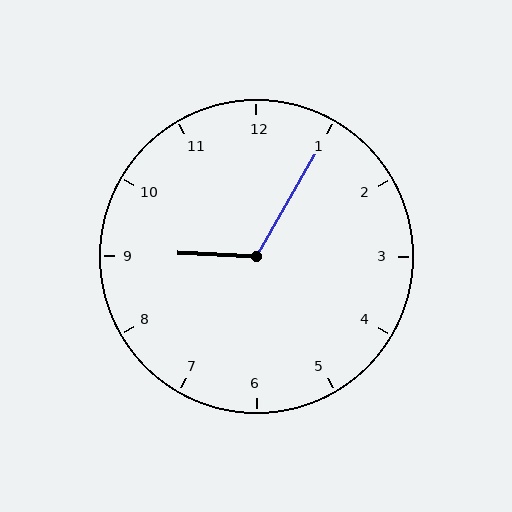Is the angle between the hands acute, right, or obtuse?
It is obtuse.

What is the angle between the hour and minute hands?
Approximately 118 degrees.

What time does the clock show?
9:05.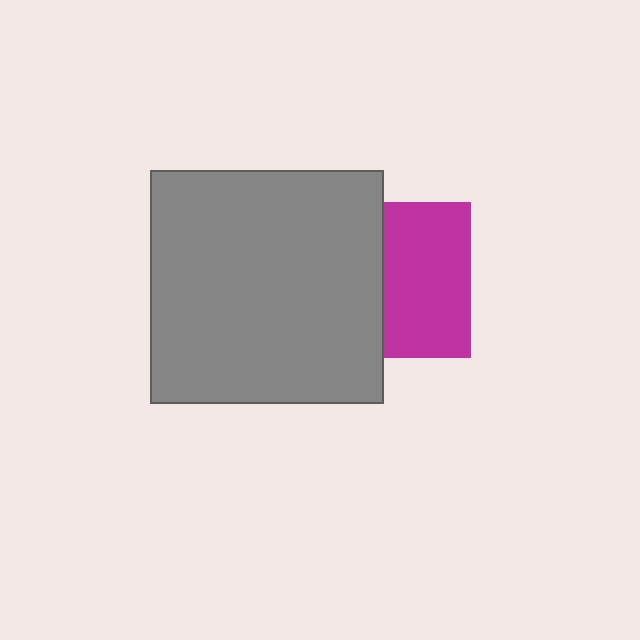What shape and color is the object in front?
The object in front is a gray square.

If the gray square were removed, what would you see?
You would see the complete magenta square.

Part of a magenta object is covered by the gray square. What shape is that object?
It is a square.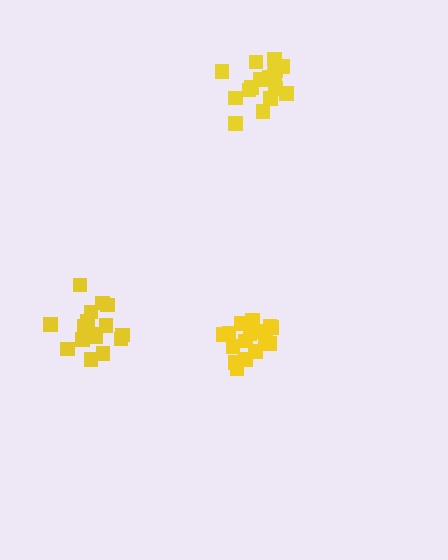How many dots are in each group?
Group 1: 17 dots, Group 2: 16 dots, Group 3: 16 dots (49 total).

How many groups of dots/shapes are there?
There are 3 groups.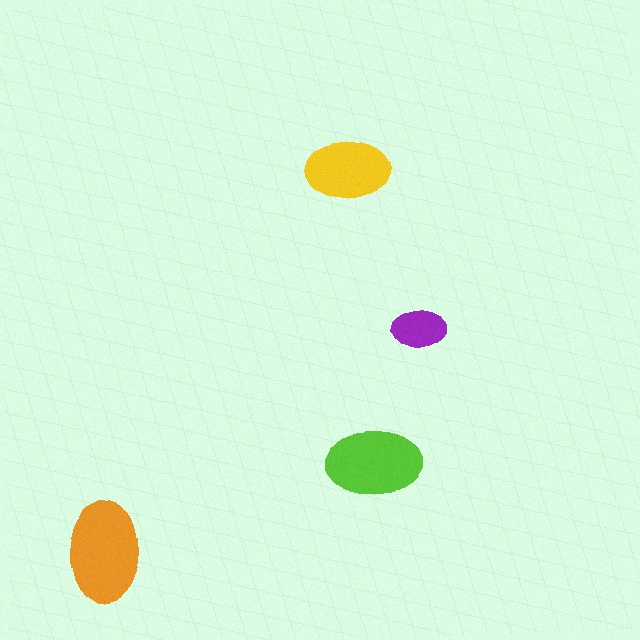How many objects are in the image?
There are 4 objects in the image.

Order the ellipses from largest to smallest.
the orange one, the lime one, the yellow one, the purple one.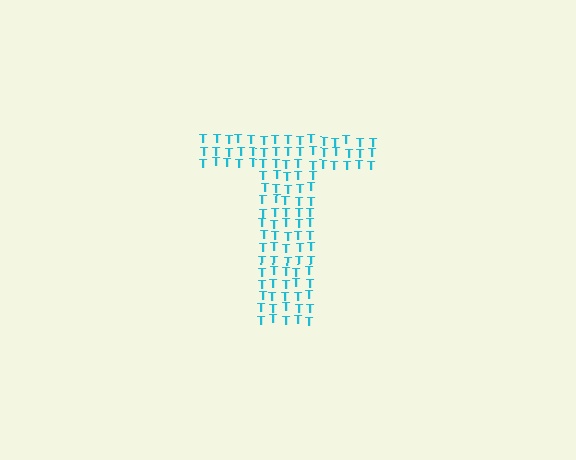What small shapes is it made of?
It is made of small letter T's.